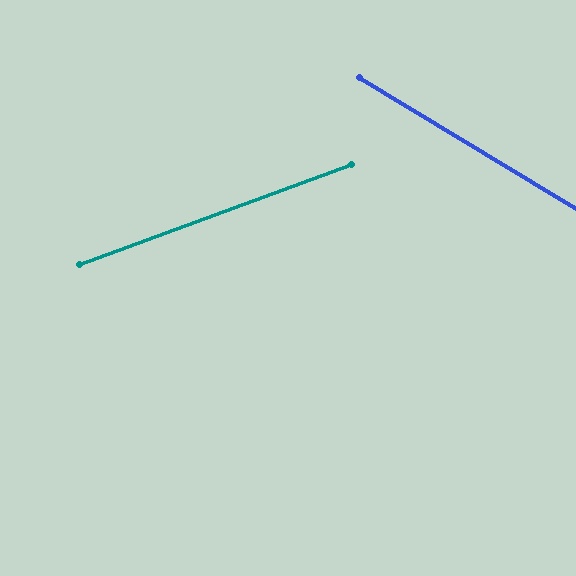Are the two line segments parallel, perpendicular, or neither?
Neither parallel nor perpendicular — they differ by about 51°.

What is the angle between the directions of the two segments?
Approximately 51 degrees.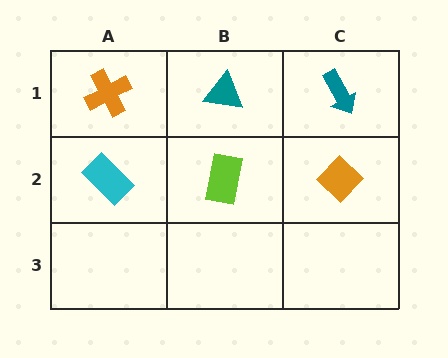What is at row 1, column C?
A teal arrow.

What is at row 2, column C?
An orange diamond.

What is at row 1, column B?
A teal triangle.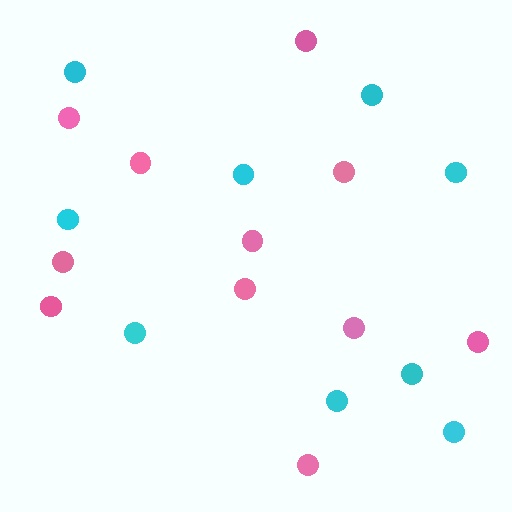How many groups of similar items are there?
There are 2 groups: one group of cyan circles (9) and one group of pink circles (11).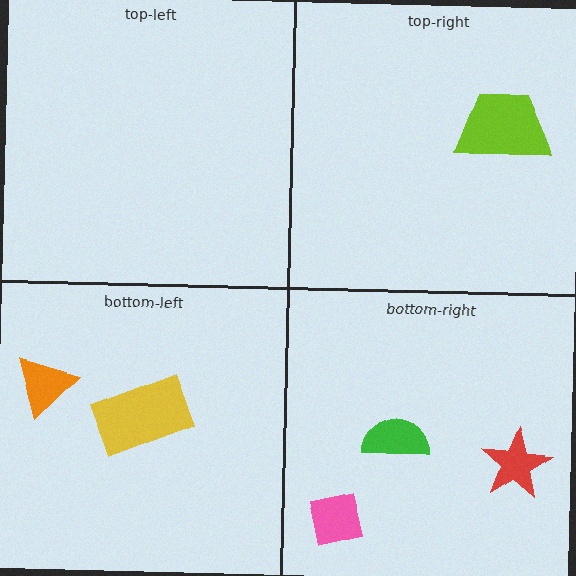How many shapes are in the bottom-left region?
2.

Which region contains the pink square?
The bottom-right region.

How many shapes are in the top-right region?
1.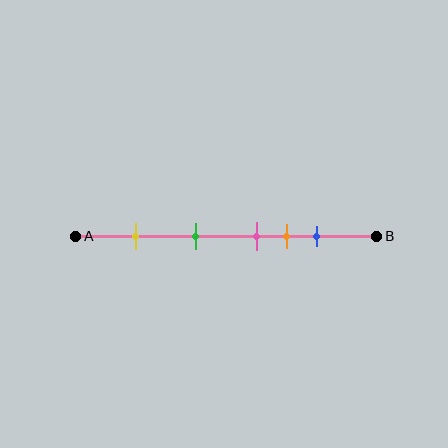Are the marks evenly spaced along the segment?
No, the marks are not evenly spaced.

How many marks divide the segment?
There are 5 marks dividing the segment.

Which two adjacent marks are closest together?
The pink and orange marks are the closest adjacent pair.